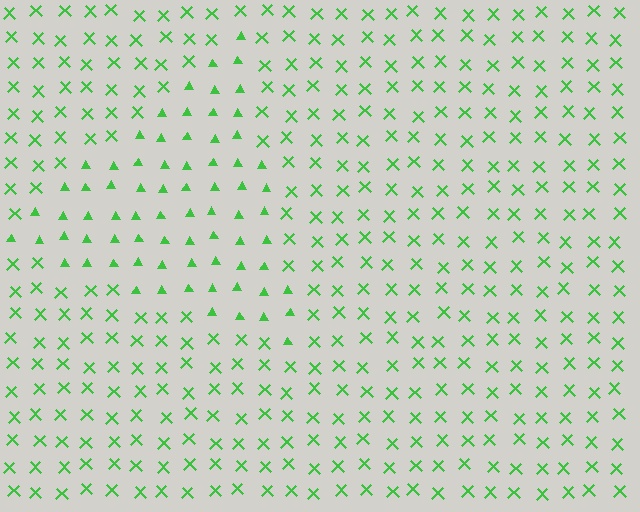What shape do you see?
I see a triangle.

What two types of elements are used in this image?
The image uses triangles inside the triangle region and X marks outside it.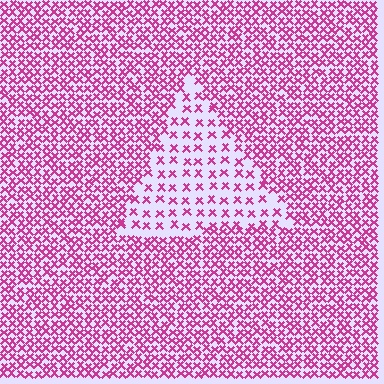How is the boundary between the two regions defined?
The boundary is defined by a change in element density (approximately 2.3x ratio). All elements are the same color, size, and shape.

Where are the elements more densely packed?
The elements are more densely packed outside the triangle boundary.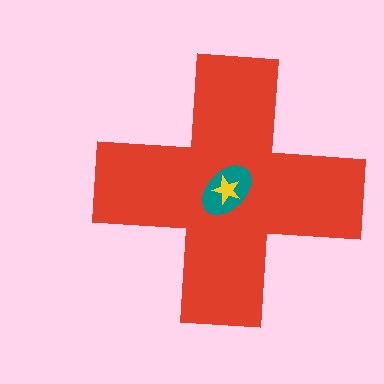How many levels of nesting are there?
3.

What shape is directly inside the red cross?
The teal ellipse.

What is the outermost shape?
The red cross.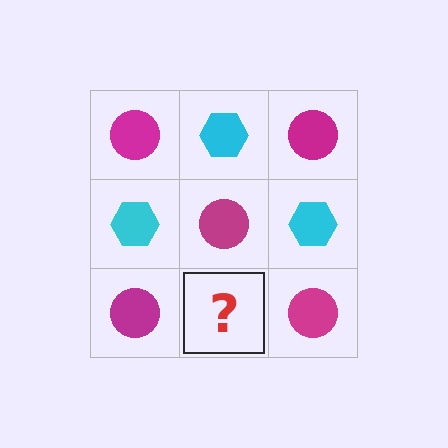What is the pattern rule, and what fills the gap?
The rule is that it alternates magenta circle and cyan hexagon in a checkerboard pattern. The gap should be filled with a cyan hexagon.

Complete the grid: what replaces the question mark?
The question mark should be replaced with a cyan hexagon.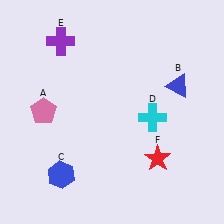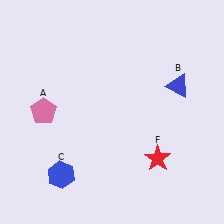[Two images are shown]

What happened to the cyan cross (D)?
The cyan cross (D) was removed in Image 2. It was in the bottom-right area of Image 1.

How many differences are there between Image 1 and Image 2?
There are 2 differences between the two images.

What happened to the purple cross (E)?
The purple cross (E) was removed in Image 2. It was in the top-left area of Image 1.